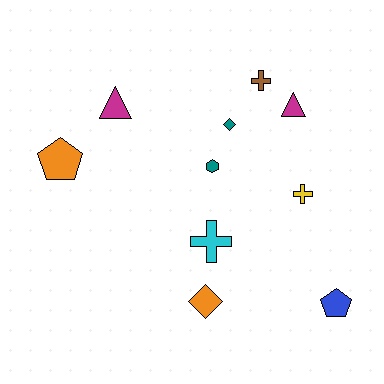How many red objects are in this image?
There are no red objects.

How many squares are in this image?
There are no squares.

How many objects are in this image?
There are 10 objects.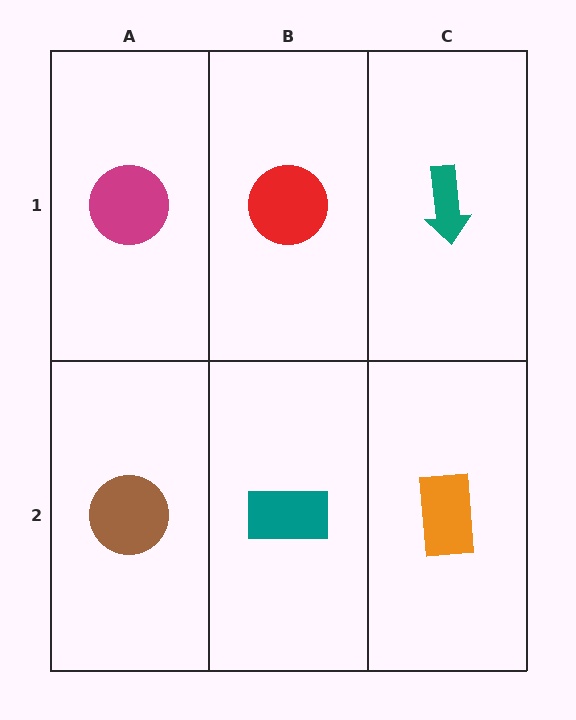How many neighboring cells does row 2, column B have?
3.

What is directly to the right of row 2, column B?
An orange rectangle.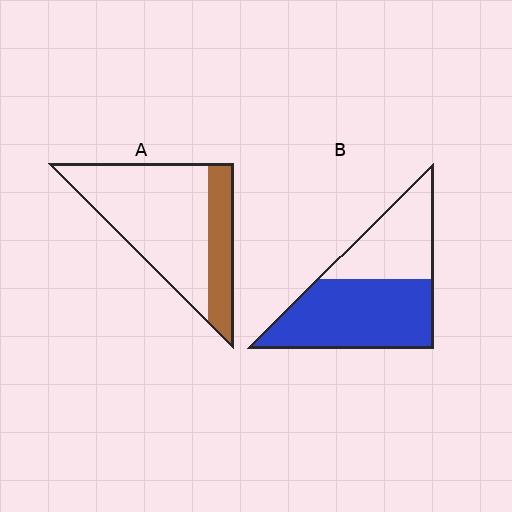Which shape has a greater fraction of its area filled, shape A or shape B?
Shape B.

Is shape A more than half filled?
No.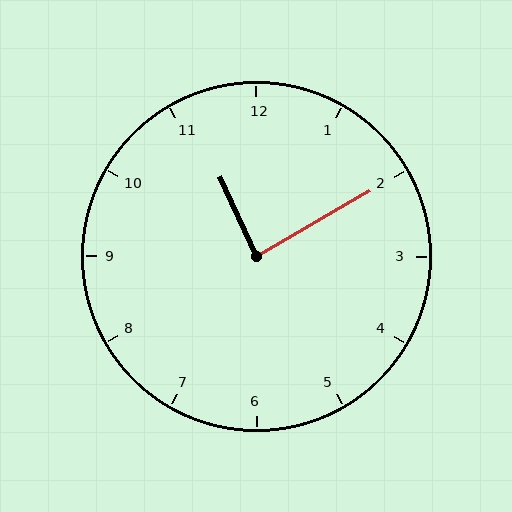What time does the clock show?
11:10.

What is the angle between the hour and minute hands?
Approximately 85 degrees.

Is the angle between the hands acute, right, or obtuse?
It is right.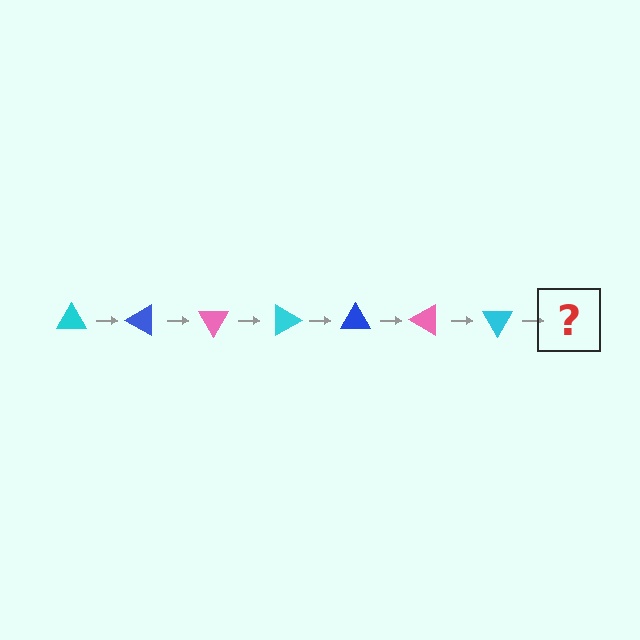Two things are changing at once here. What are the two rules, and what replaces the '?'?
The two rules are that it rotates 30 degrees each step and the color cycles through cyan, blue, and pink. The '?' should be a blue triangle, rotated 210 degrees from the start.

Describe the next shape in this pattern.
It should be a blue triangle, rotated 210 degrees from the start.